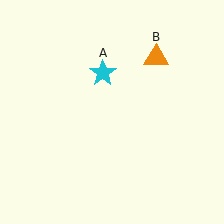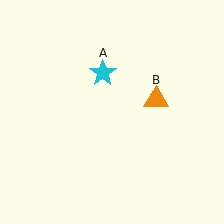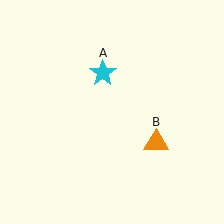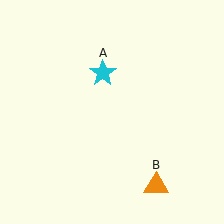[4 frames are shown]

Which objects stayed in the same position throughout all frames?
Cyan star (object A) remained stationary.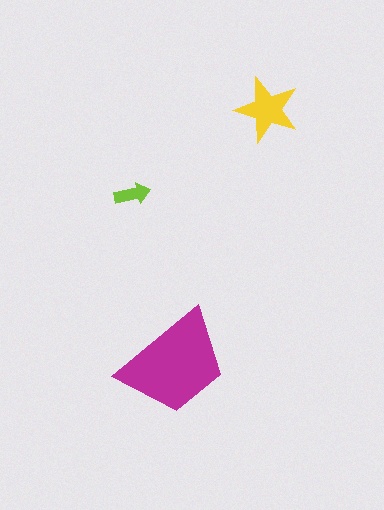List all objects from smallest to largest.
The lime arrow, the yellow star, the magenta trapezoid.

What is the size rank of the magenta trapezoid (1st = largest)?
1st.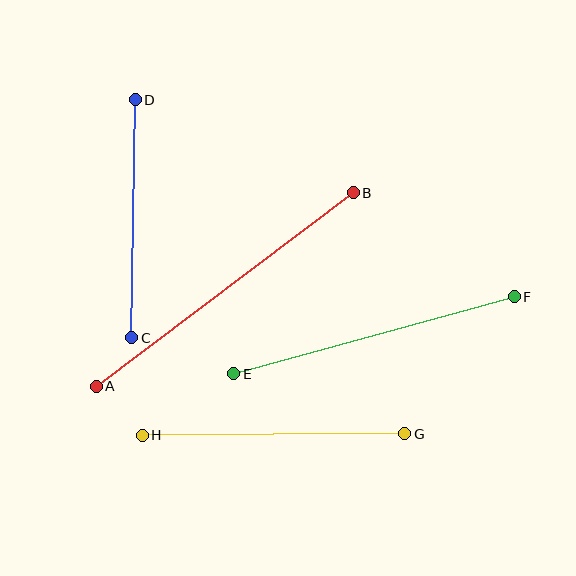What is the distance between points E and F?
The distance is approximately 291 pixels.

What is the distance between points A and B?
The distance is approximately 322 pixels.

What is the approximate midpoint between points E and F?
The midpoint is at approximately (374, 335) pixels.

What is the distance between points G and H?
The distance is approximately 263 pixels.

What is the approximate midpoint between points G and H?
The midpoint is at approximately (274, 434) pixels.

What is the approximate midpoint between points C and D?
The midpoint is at approximately (134, 219) pixels.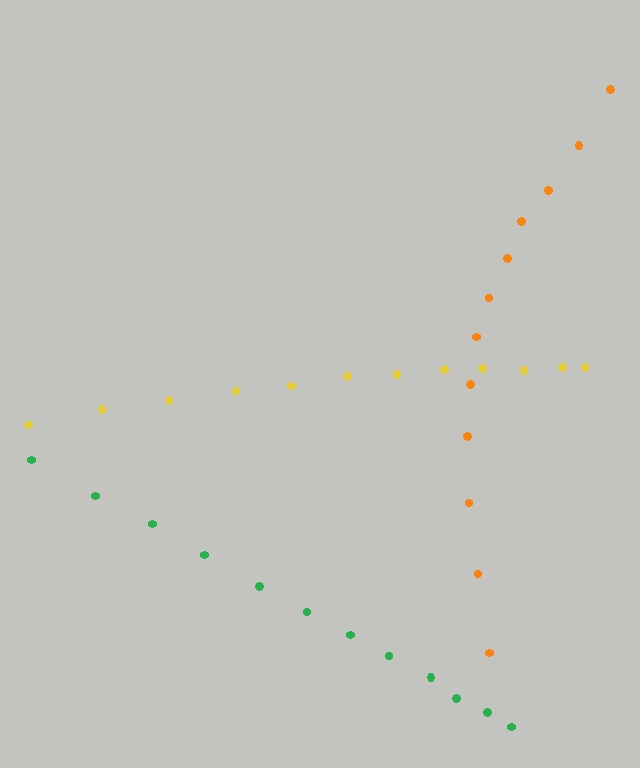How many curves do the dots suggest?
There are 3 distinct paths.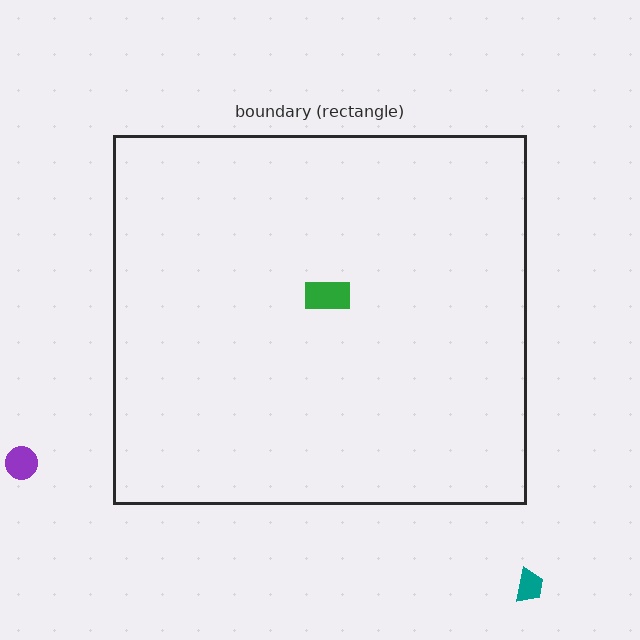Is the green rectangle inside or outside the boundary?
Inside.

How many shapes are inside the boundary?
1 inside, 2 outside.